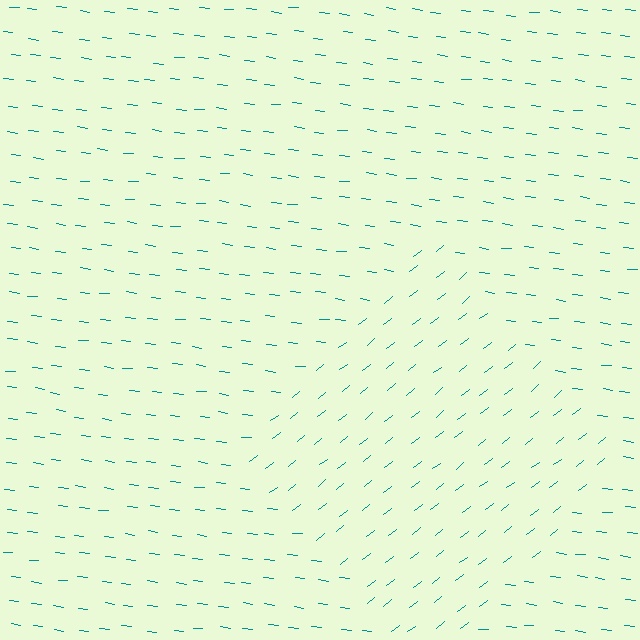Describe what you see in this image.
The image is filled with small teal line segments. A diamond region in the image has lines oriented differently from the surrounding lines, creating a visible texture boundary.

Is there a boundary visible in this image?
Yes, there is a texture boundary formed by a change in line orientation.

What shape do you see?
I see a diamond.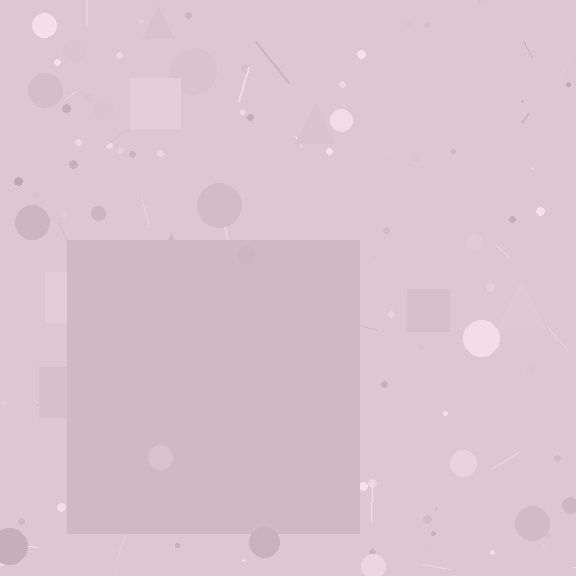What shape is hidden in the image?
A square is hidden in the image.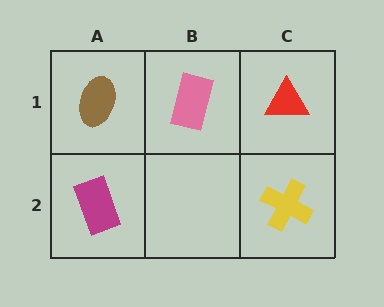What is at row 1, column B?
A pink rectangle.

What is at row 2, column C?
A yellow cross.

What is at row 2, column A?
A magenta rectangle.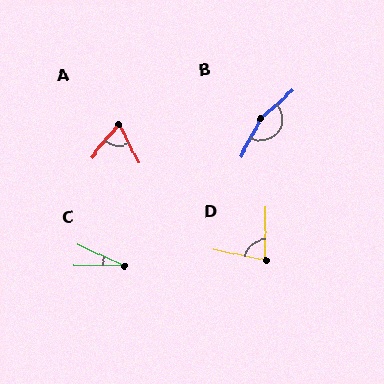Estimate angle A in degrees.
Approximately 66 degrees.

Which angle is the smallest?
C, at approximately 25 degrees.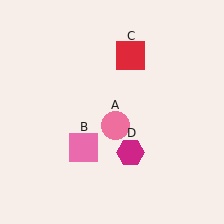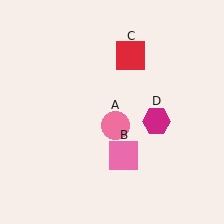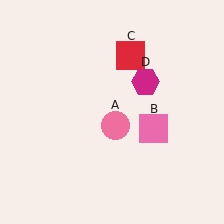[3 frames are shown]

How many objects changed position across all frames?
2 objects changed position: pink square (object B), magenta hexagon (object D).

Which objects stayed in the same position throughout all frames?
Pink circle (object A) and red square (object C) remained stationary.